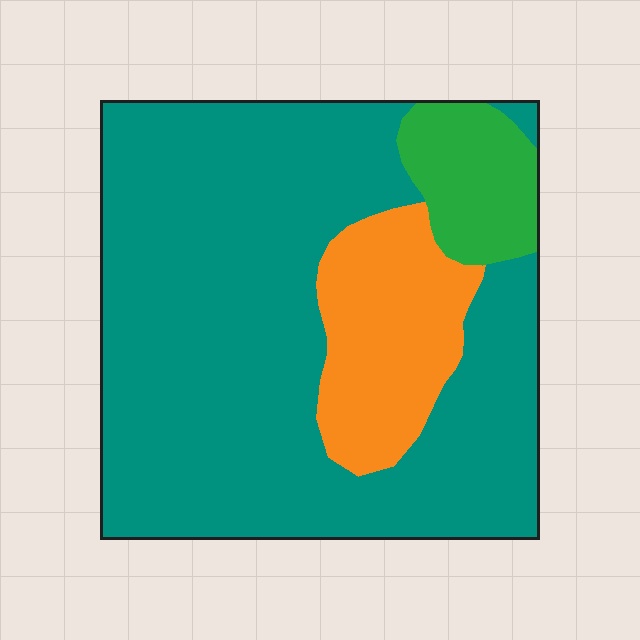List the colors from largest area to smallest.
From largest to smallest: teal, orange, green.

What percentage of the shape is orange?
Orange covers 16% of the shape.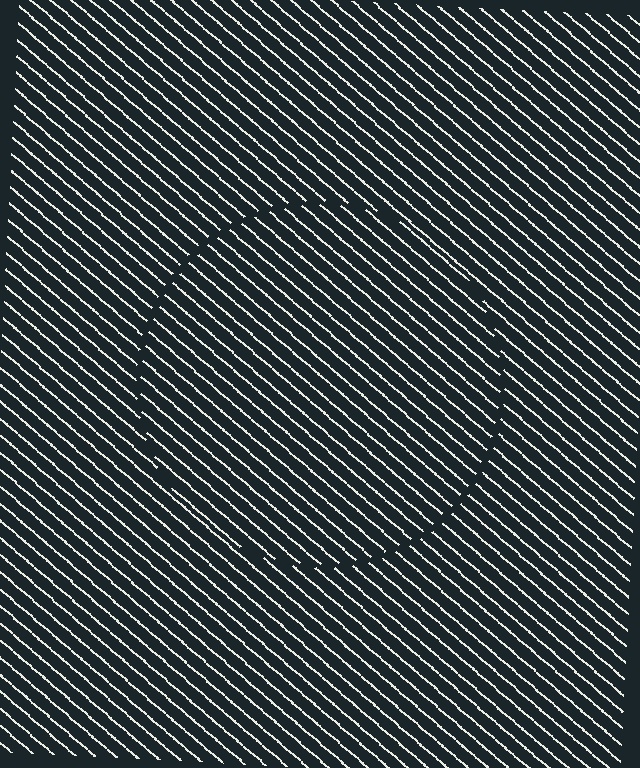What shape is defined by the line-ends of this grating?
An illusory circle. The interior of the shape contains the same grating, shifted by half a period — the contour is defined by the phase discontinuity where line-ends from the inner and outer gratings abut.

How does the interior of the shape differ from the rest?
The interior of the shape contains the same grating, shifted by half a period — the contour is defined by the phase discontinuity where line-ends from the inner and outer gratings abut.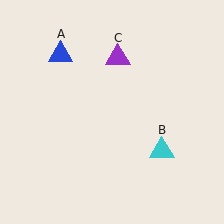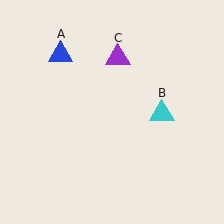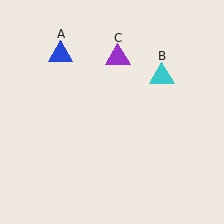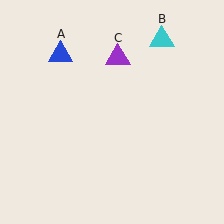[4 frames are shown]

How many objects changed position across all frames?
1 object changed position: cyan triangle (object B).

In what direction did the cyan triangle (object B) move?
The cyan triangle (object B) moved up.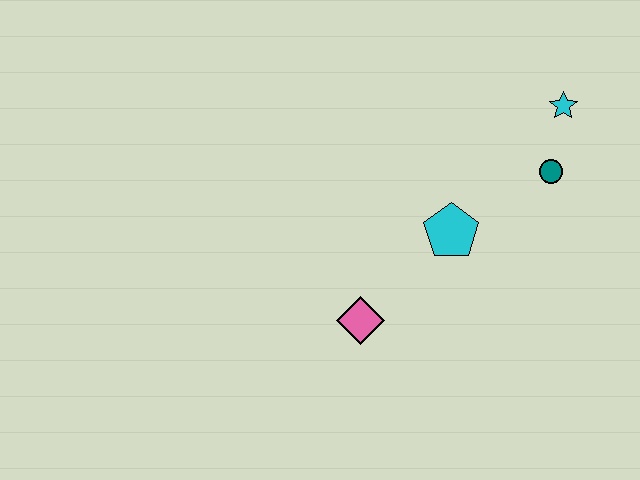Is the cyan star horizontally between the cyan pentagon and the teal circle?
No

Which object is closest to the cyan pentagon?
The teal circle is closest to the cyan pentagon.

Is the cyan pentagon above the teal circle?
No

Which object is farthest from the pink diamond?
The cyan star is farthest from the pink diamond.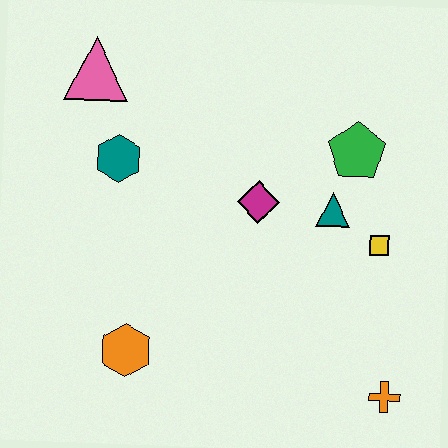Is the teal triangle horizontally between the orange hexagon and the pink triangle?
No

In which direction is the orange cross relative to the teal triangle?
The orange cross is below the teal triangle.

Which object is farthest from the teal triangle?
The pink triangle is farthest from the teal triangle.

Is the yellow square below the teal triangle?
Yes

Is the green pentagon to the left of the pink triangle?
No